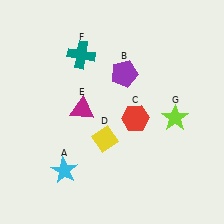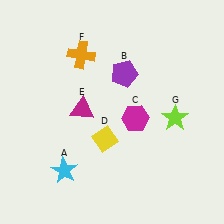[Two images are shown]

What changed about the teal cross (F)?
In Image 1, F is teal. In Image 2, it changed to orange.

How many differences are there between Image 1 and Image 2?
There are 2 differences between the two images.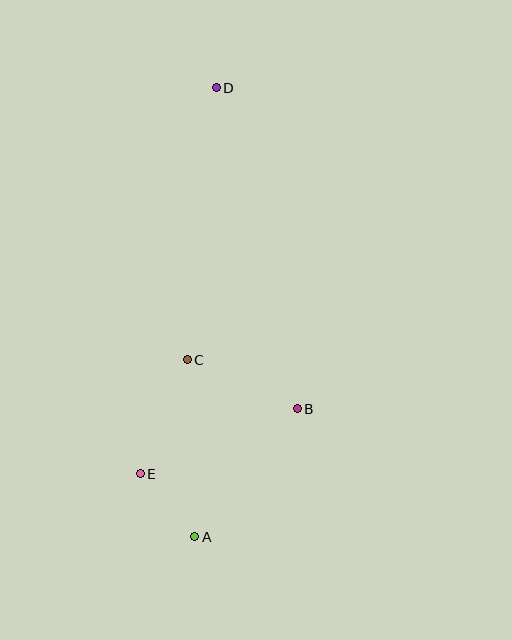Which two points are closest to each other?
Points A and E are closest to each other.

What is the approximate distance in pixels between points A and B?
The distance between A and B is approximately 164 pixels.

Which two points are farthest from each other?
Points A and D are farthest from each other.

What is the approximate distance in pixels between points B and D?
The distance between B and D is approximately 331 pixels.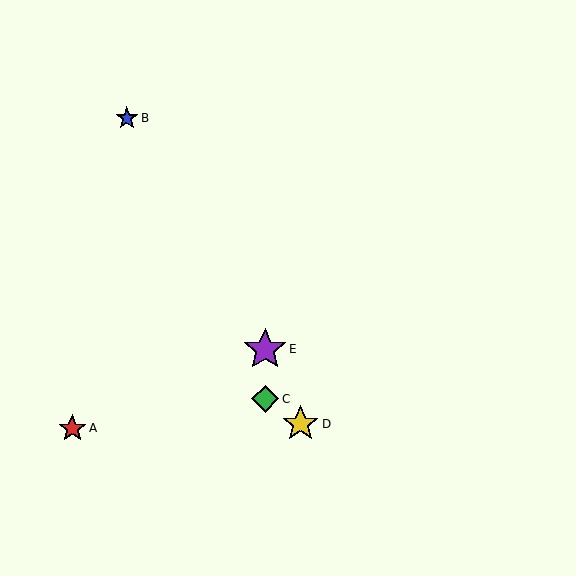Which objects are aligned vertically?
Objects C, E are aligned vertically.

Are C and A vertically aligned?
No, C is at x≈265 and A is at x≈72.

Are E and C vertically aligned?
Yes, both are at x≈265.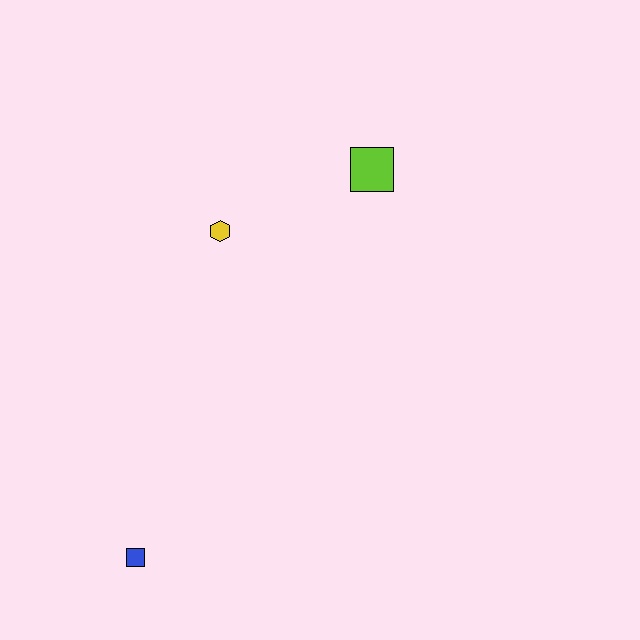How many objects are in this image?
There are 3 objects.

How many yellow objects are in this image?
There is 1 yellow object.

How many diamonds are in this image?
There are no diamonds.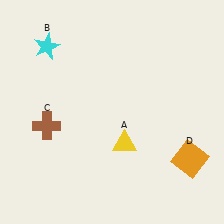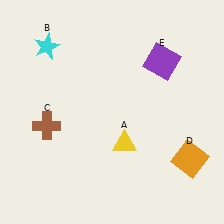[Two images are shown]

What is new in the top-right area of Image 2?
A purple square (E) was added in the top-right area of Image 2.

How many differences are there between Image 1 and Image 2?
There is 1 difference between the two images.